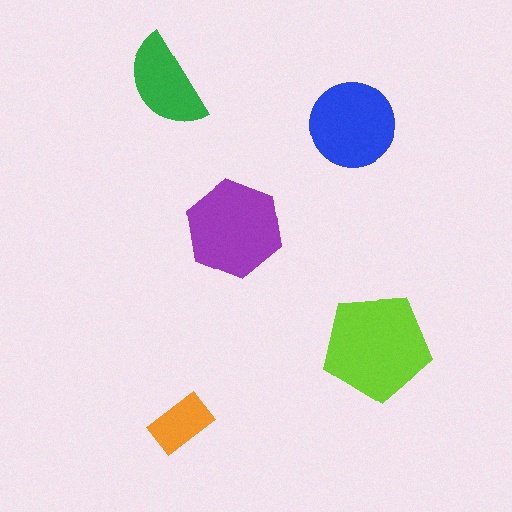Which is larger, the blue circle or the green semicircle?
The blue circle.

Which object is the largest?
The lime pentagon.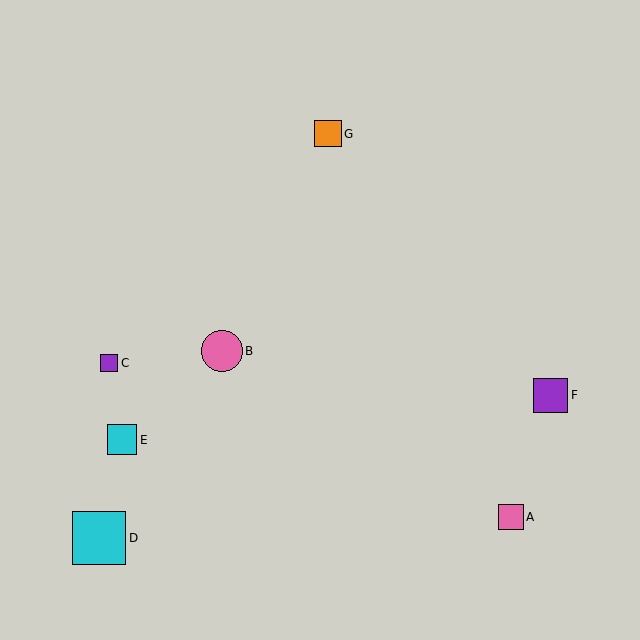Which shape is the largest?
The cyan square (labeled D) is the largest.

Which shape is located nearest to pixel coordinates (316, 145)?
The orange square (labeled G) at (328, 134) is nearest to that location.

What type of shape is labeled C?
Shape C is a purple square.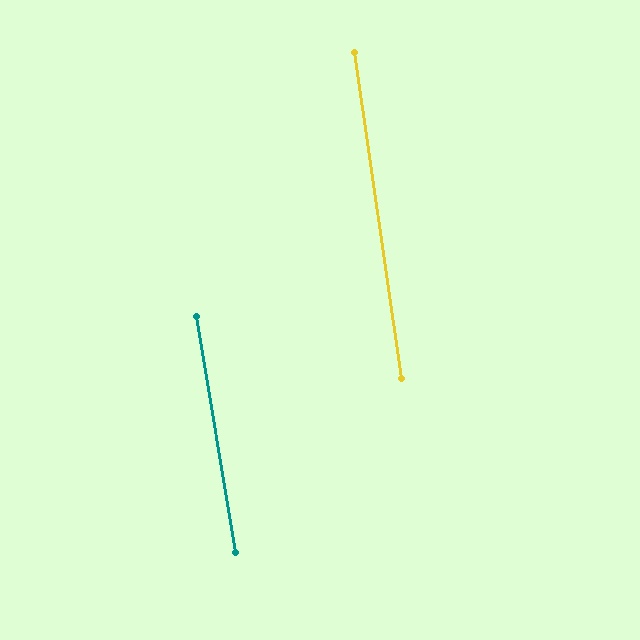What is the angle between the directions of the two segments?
Approximately 1 degree.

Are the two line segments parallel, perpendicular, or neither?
Parallel — their directions differ by only 1.3°.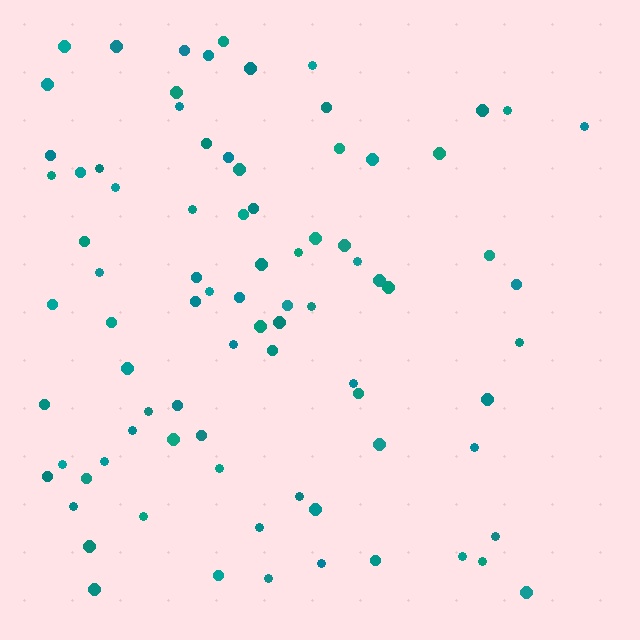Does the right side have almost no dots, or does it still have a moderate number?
Still a moderate number, just noticeably fewer than the left.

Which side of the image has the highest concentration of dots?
The left.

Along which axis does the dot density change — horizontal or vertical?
Horizontal.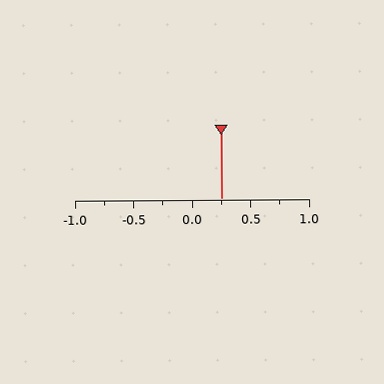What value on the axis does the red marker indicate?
The marker indicates approximately 0.25.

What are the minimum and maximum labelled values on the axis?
The axis runs from -1.0 to 1.0.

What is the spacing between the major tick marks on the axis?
The major ticks are spaced 0.5 apart.